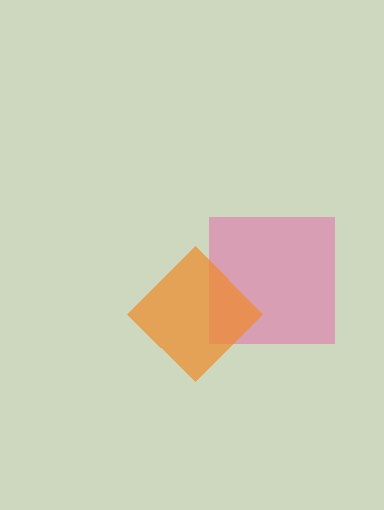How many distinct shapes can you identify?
There are 2 distinct shapes: a pink square, an orange diamond.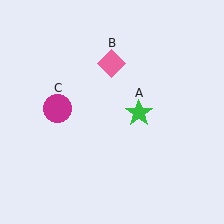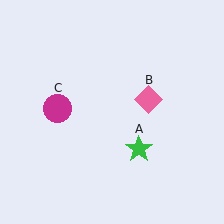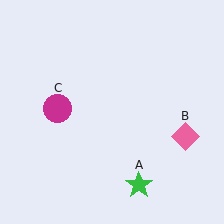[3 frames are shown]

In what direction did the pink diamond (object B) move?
The pink diamond (object B) moved down and to the right.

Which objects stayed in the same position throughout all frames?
Magenta circle (object C) remained stationary.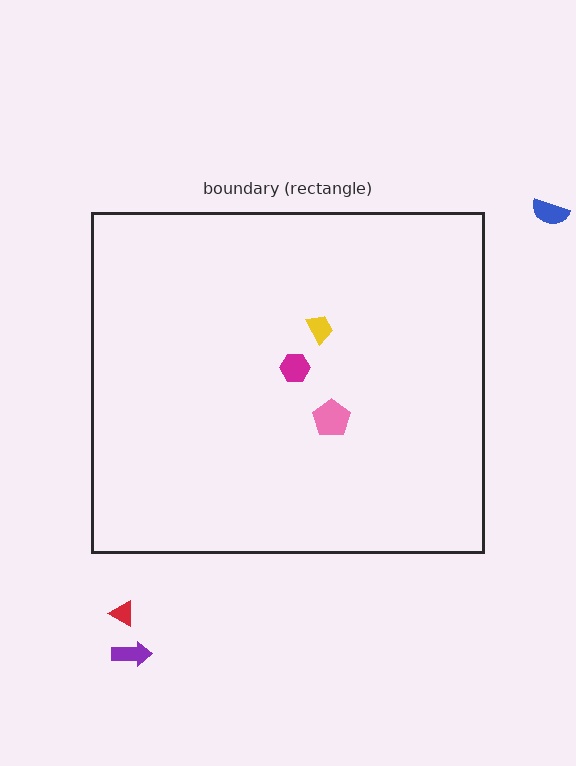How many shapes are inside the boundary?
3 inside, 3 outside.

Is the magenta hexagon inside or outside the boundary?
Inside.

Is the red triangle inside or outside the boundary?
Outside.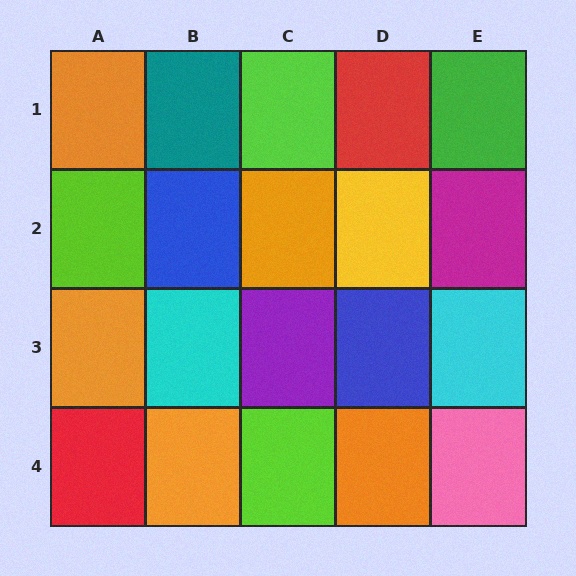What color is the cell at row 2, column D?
Yellow.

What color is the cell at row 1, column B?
Teal.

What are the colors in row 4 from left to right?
Red, orange, lime, orange, pink.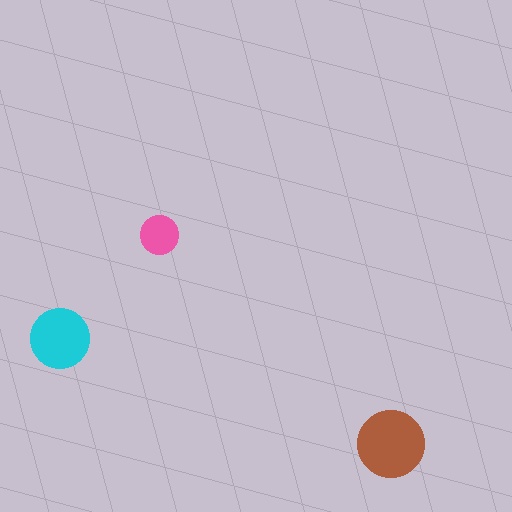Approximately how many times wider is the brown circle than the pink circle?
About 1.5 times wider.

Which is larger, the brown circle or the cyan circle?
The brown one.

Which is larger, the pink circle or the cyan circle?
The cyan one.